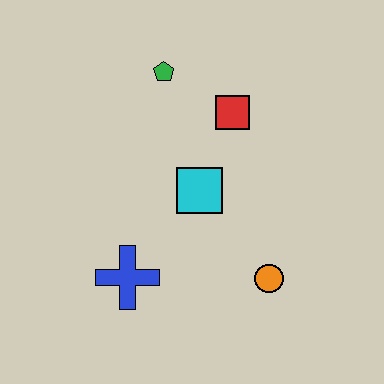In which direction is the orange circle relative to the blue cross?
The orange circle is to the right of the blue cross.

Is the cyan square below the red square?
Yes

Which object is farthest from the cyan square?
The green pentagon is farthest from the cyan square.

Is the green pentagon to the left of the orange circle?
Yes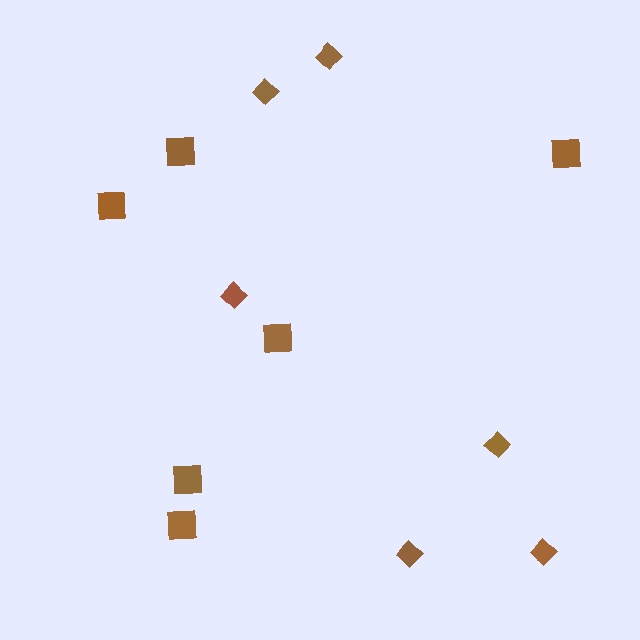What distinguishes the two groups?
There are 2 groups: one group of squares (6) and one group of diamonds (6).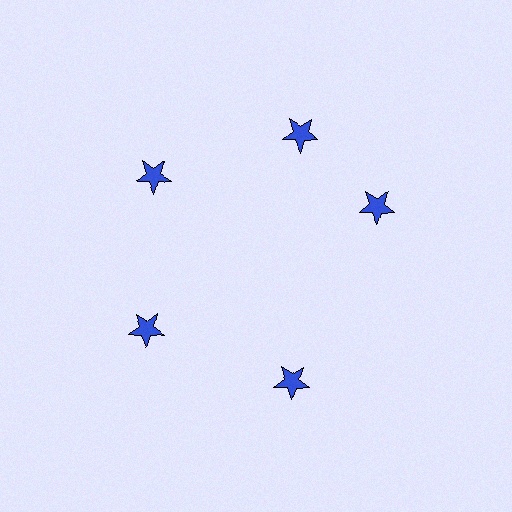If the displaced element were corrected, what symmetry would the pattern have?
It would have 5-fold rotational symmetry — the pattern would map onto itself every 72 degrees.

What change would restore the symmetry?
The symmetry would be restored by rotating it back into even spacing with its neighbors so that all 5 stars sit at equal angles and equal distance from the center.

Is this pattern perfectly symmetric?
No. The 5 blue stars are arranged in a ring, but one element near the 3 o'clock position is rotated out of alignment along the ring, breaking the 5-fold rotational symmetry.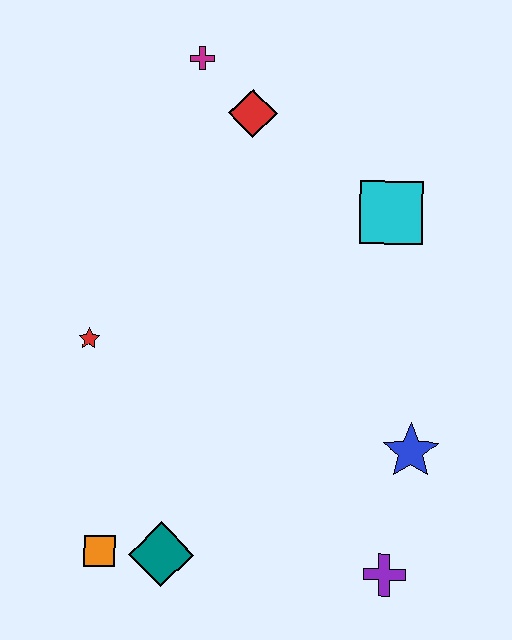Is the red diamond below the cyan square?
No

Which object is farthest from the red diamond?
The purple cross is farthest from the red diamond.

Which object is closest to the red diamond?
The magenta cross is closest to the red diamond.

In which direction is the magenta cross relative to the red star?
The magenta cross is above the red star.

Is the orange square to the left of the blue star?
Yes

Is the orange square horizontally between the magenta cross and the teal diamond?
No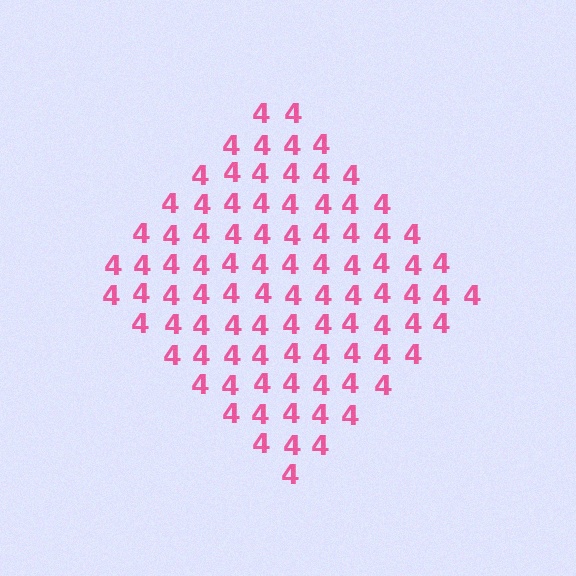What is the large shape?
The large shape is a diamond.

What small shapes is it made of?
It is made of small digit 4's.